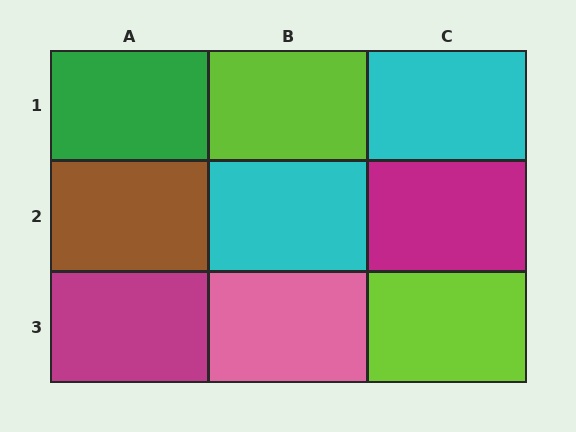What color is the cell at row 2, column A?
Brown.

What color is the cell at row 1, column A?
Green.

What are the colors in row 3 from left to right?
Magenta, pink, lime.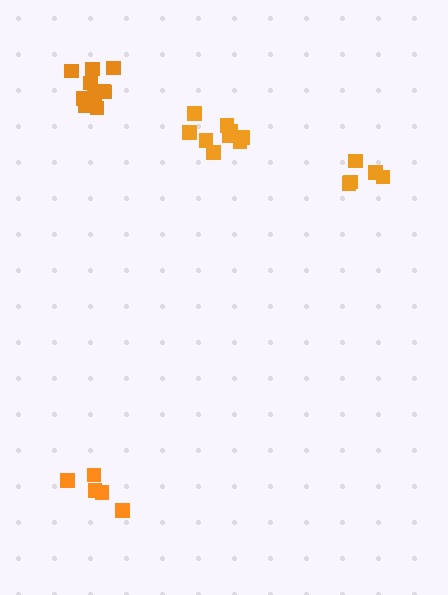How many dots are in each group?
Group 1: 5 dots, Group 2: 5 dots, Group 3: 11 dots, Group 4: 10 dots (31 total).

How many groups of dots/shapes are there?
There are 4 groups.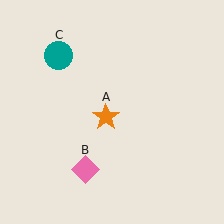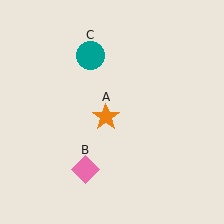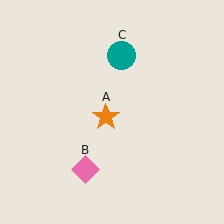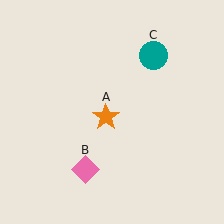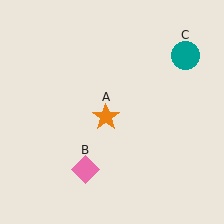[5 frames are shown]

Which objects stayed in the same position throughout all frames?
Orange star (object A) and pink diamond (object B) remained stationary.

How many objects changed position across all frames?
1 object changed position: teal circle (object C).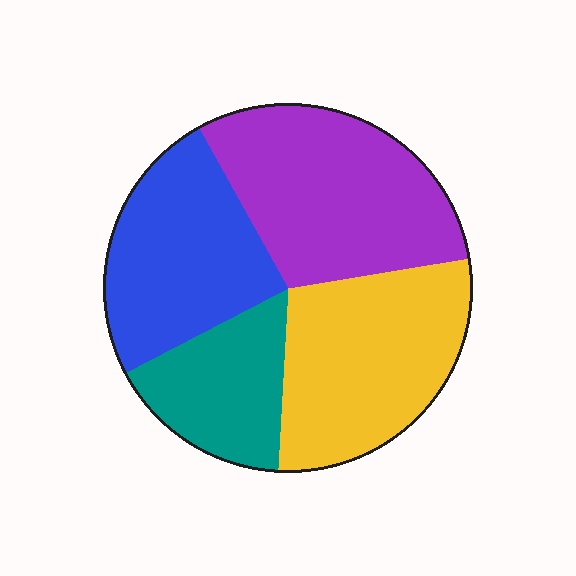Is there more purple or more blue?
Purple.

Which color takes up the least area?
Teal, at roughly 15%.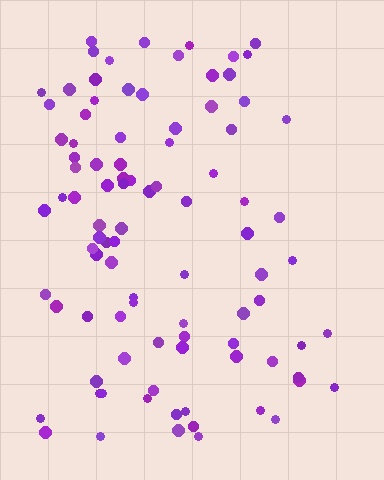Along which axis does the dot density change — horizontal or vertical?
Horizontal.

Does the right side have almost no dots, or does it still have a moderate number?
Still a moderate number, just noticeably fewer than the left.